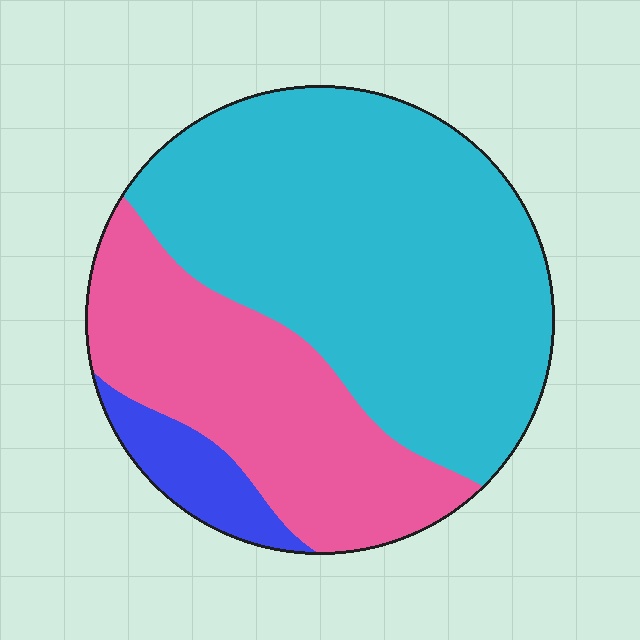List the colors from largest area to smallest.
From largest to smallest: cyan, pink, blue.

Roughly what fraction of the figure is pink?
Pink covers 32% of the figure.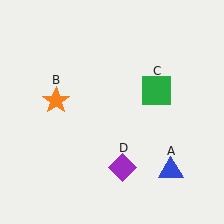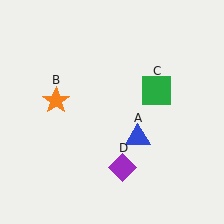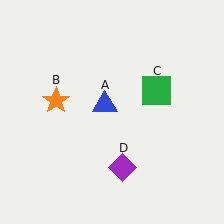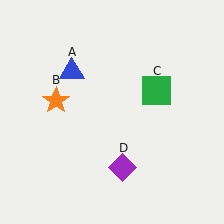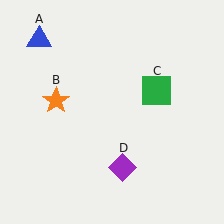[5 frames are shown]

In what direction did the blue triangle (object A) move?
The blue triangle (object A) moved up and to the left.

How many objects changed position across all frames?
1 object changed position: blue triangle (object A).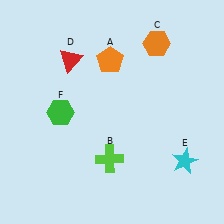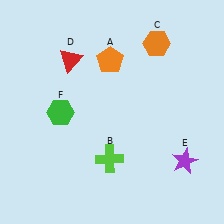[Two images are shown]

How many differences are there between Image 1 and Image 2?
There is 1 difference between the two images.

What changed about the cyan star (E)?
In Image 1, E is cyan. In Image 2, it changed to purple.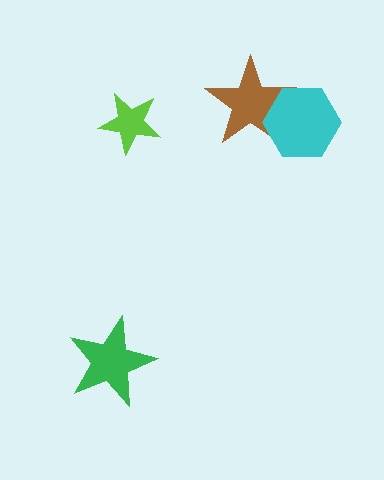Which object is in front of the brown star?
The cyan hexagon is in front of the brown star.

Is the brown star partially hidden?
Yes, it is partially covered by another shape.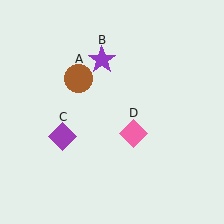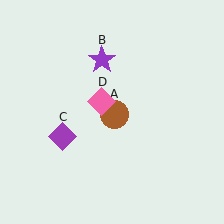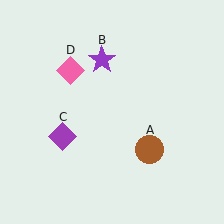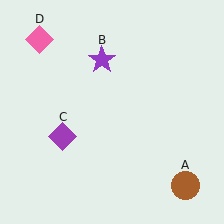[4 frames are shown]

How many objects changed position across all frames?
2 objects changed position: brown circle (object A), pink diamond (object D).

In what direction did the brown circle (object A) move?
The brown circle (object A) moved down and to the right.